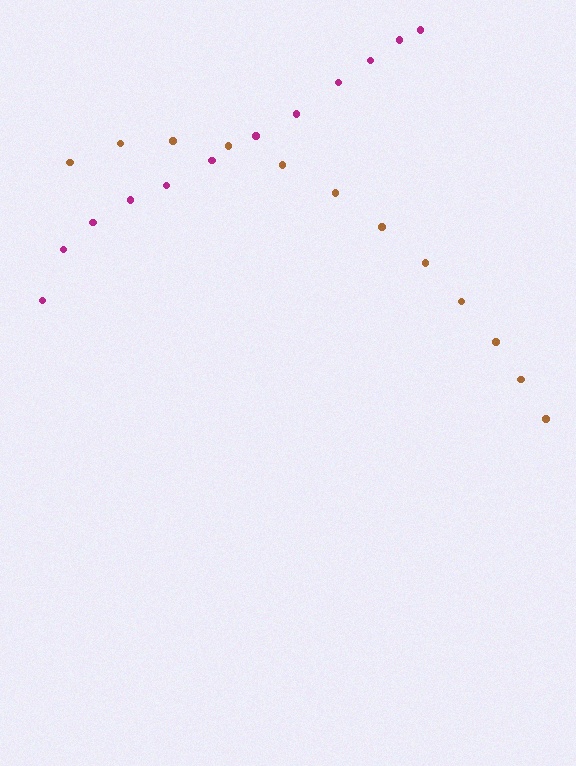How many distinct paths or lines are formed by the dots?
There are 2 distinct paths.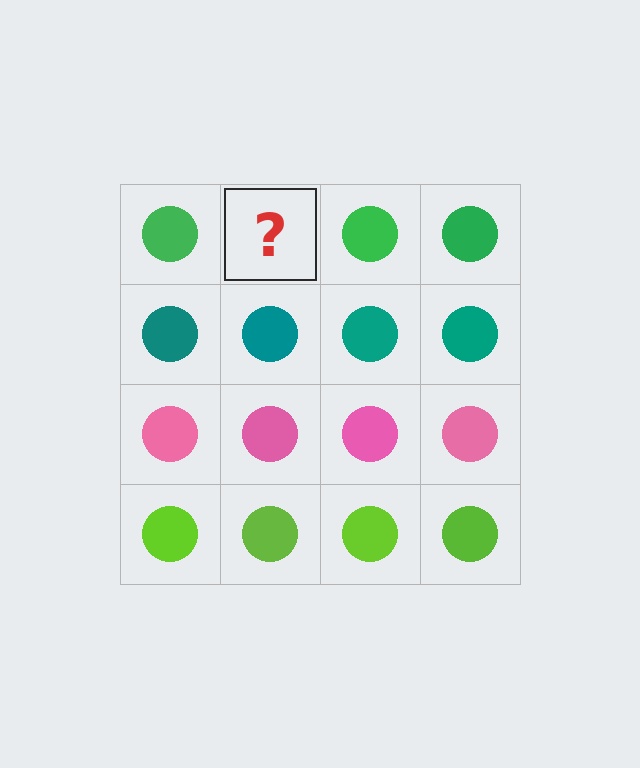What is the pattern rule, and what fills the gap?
The rule is that each row has a consistent color. The gap should be filled with a green circle.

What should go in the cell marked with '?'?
The missing cell should contain a green circle.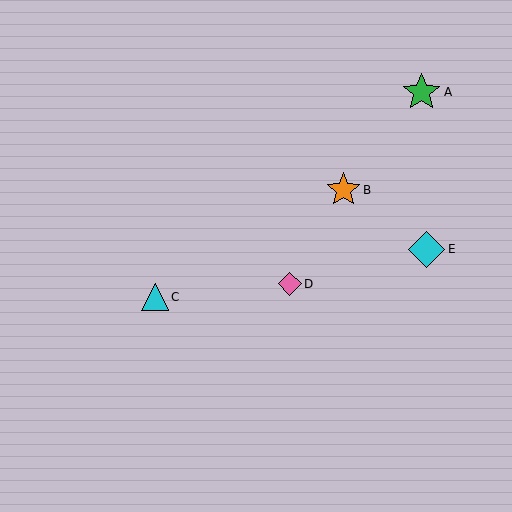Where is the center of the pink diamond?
The center of the pink diamond is at (290, 284).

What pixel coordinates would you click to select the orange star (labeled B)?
Click at (343, 190) to select the orange star B.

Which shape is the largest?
The green star (labeled A) is the largest.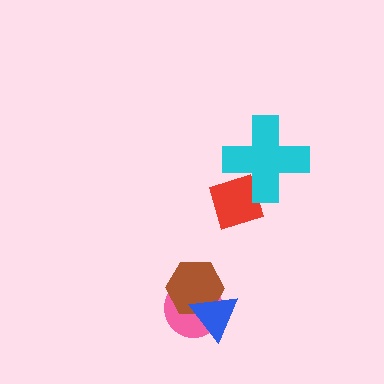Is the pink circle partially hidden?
Yes, it is partially covered by another shape.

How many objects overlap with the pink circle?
2 objects overlap with the pink circle.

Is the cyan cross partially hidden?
No, no other shape covers it.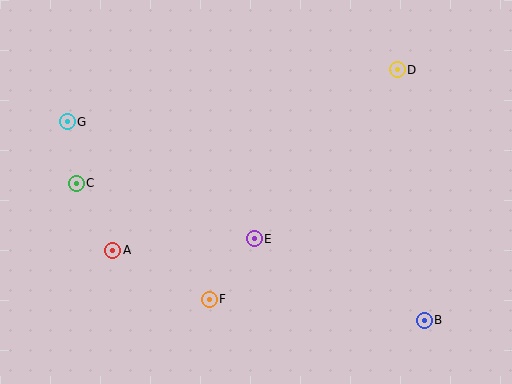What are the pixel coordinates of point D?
Point D is at (397, 70).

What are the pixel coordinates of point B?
Point B is at (424, 320).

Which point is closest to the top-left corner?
Point G is closest to the top-left corner.